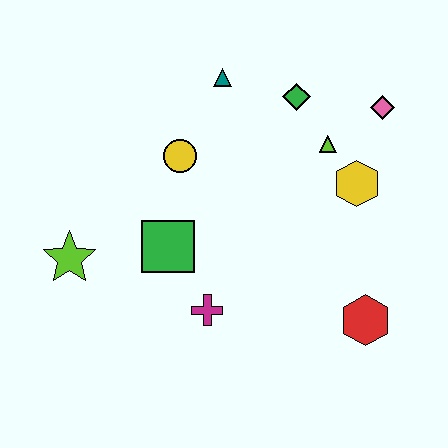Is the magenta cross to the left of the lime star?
No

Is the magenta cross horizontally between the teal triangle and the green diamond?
No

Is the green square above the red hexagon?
Yes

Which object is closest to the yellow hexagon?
The lime triangle is closest to the yellow hexagon.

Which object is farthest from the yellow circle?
The red hexagon is farthest from the yellow circle.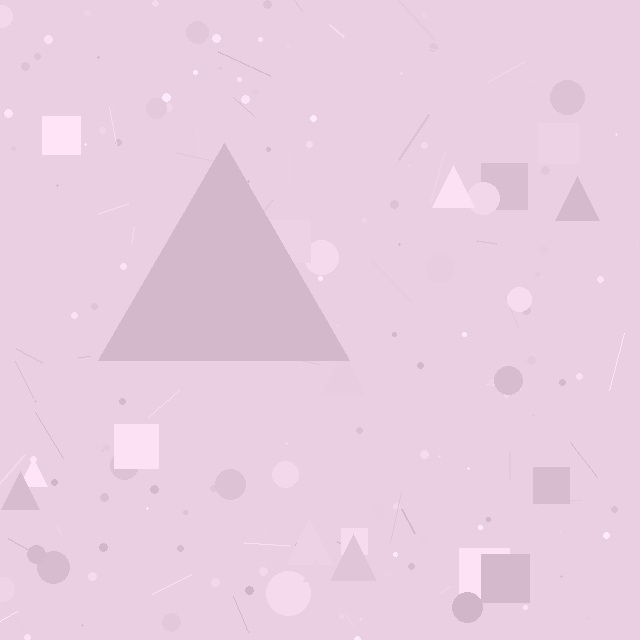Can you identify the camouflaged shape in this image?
The camouflaged shape is a triangle.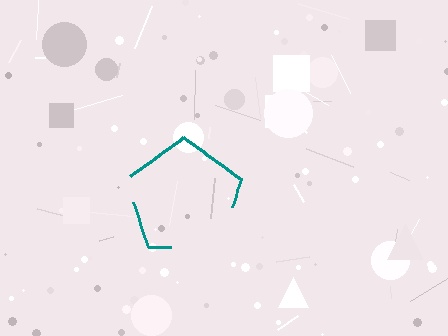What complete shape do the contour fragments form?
The contour fragments form a pentagon.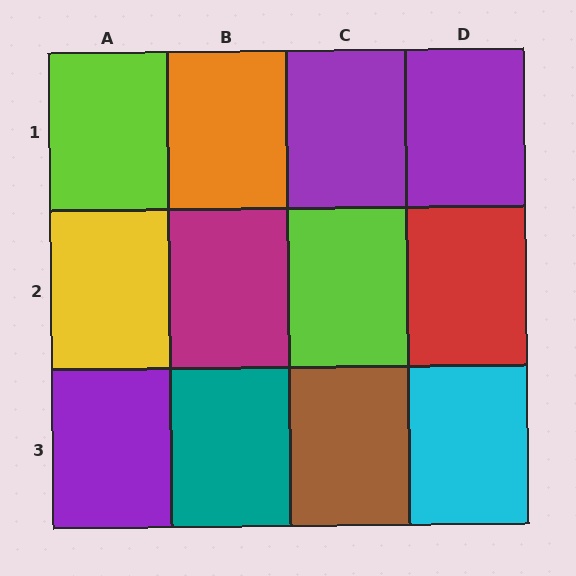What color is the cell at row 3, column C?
Brown.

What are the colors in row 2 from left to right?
Yellow, magenta, lime, red.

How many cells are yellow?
1 cell is yellow.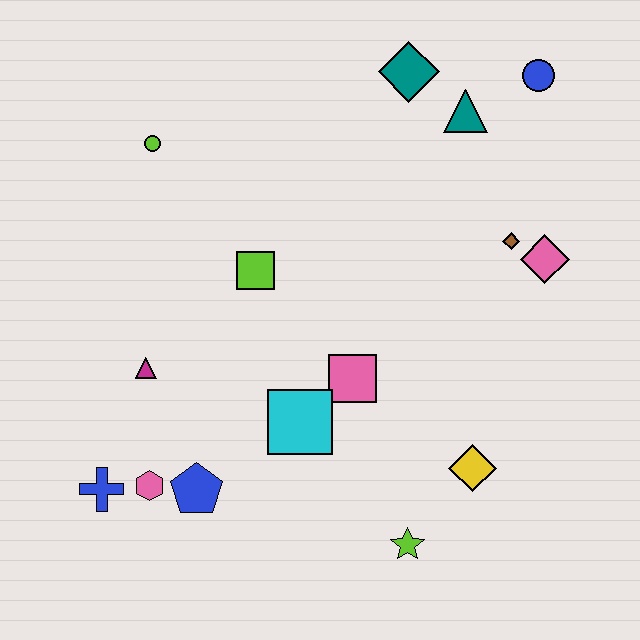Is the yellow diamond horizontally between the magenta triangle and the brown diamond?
Yes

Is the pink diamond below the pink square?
No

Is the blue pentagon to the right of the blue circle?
No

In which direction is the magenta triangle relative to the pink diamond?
The magenta triangle is to the left of the pink diamond.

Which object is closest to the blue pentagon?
The pink hexagon is closest to the blue pentagon.